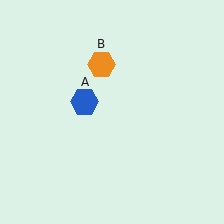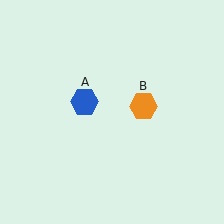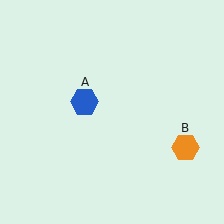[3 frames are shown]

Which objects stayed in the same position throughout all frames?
Blue hexagon (object A) remained stationary.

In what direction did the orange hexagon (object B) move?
The orange hexagon (object B) moved down and to the right.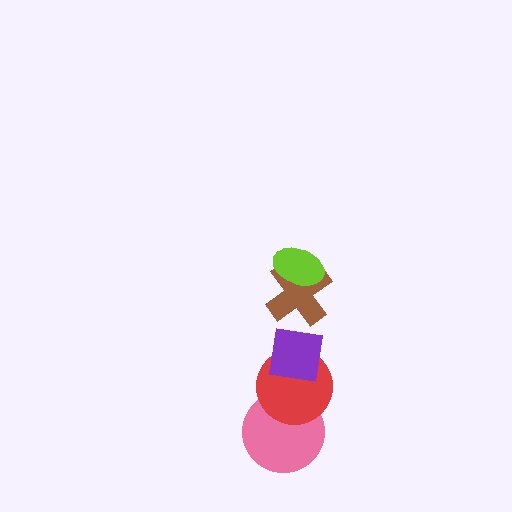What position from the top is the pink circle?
The pink circle is 5th from the top.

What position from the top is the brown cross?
The brown cross is 2nd from the top.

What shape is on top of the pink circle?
The red circle is on top of the pink circle.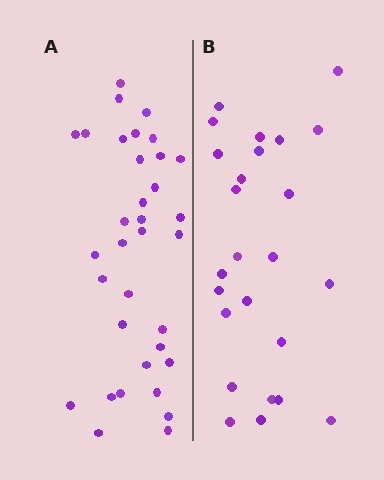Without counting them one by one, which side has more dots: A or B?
Region A (the left region) has more dots.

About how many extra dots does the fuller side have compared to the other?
Region A has roughly 8 or so more dots than region B.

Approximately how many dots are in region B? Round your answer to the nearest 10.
About 20 dots. (The exact count is 25, which rounds to 20.)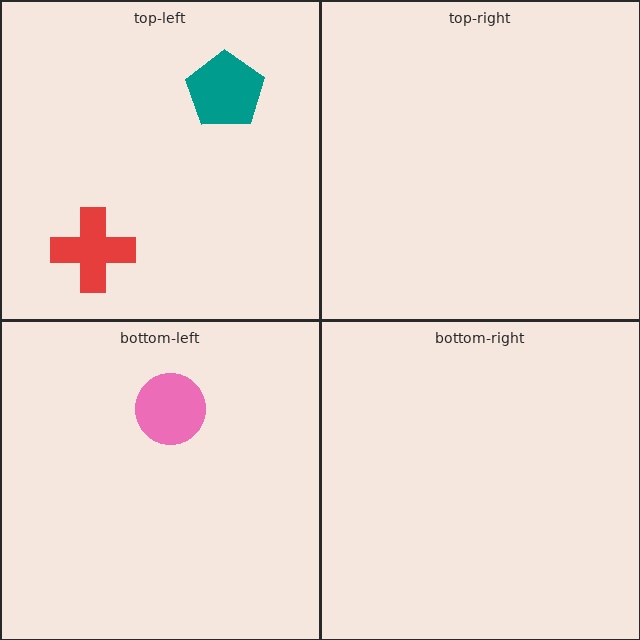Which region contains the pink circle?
The bottom-left region.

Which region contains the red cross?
The top-left region.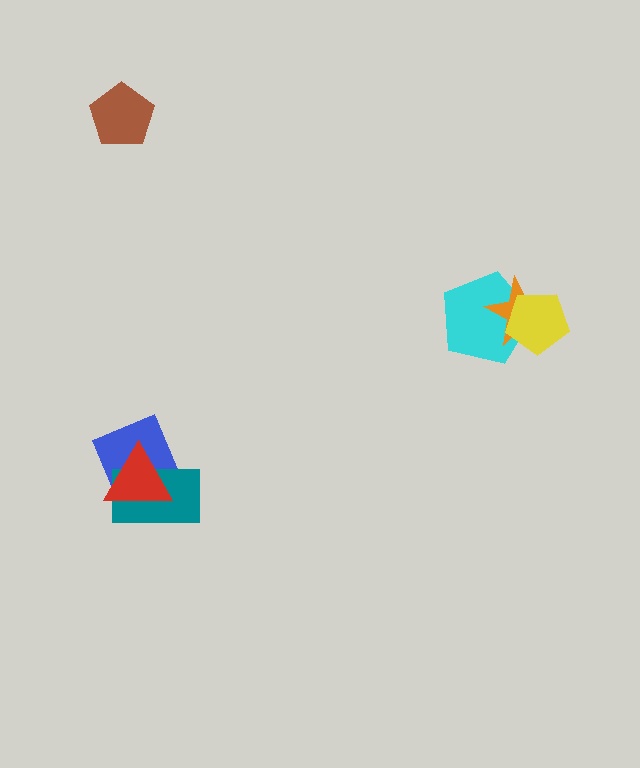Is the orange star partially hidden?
Yes, it is partially covered by another shape.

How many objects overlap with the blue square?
2 objects overlap with the blue square.